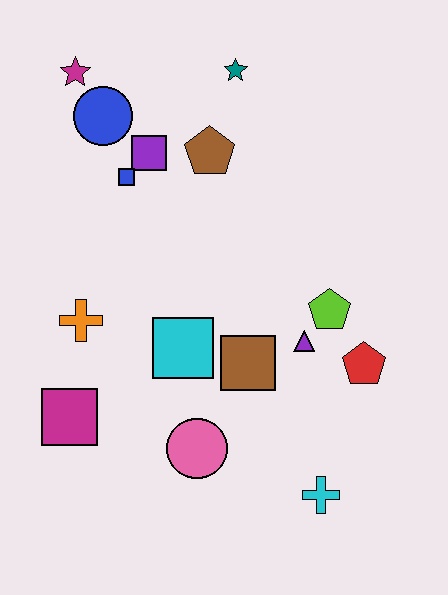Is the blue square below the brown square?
No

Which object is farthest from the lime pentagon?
The magenta star is farthest from the lime pentagon.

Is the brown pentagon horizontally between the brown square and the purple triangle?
No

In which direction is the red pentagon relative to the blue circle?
The red pentagon is to the right of the blue circle.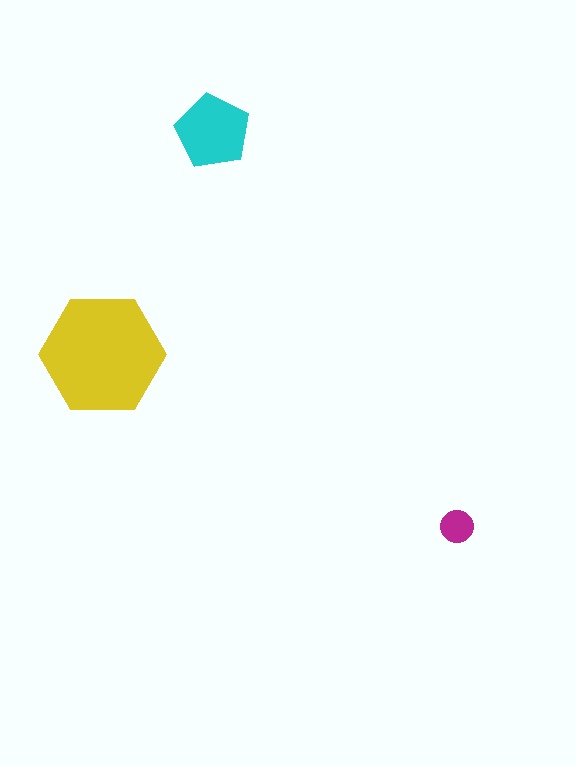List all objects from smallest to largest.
The magenta circle, the cyan pentagon, the yellow hexagon.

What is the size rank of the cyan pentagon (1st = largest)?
2nd.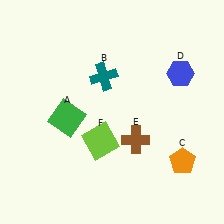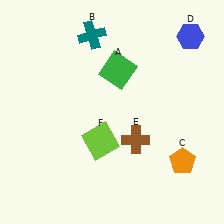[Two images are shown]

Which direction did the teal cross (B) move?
The teal cross (B) moved up.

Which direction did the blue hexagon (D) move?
The blue hexagon (D) moved up.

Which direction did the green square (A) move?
The green square (A) moved right.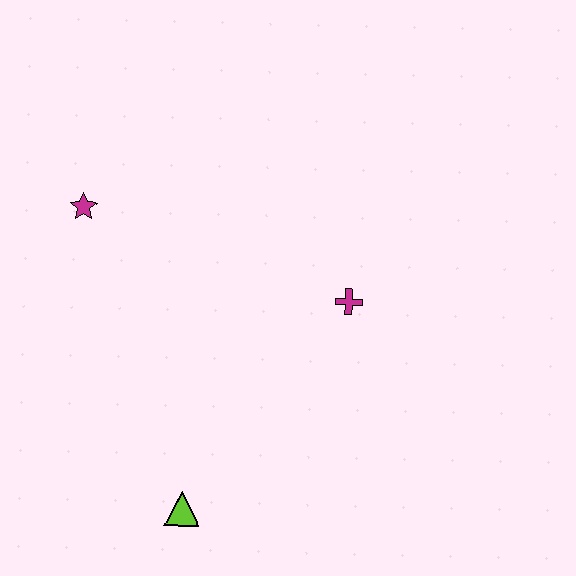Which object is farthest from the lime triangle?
The magenta star is farthest from the lime triangle.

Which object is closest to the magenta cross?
The lime triangle is closest to the magenta cross.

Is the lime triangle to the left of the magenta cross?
Yes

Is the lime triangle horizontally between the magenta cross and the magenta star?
Yes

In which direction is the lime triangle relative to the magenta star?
The lime triangle is below the magenta star.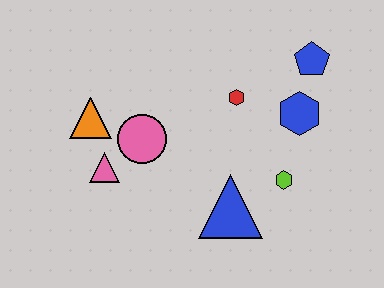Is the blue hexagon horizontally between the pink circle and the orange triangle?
No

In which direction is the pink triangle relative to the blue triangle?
The pink triangle is to the left of the blue triangle.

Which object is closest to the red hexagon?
The blue hexagon is closest to the red hexagon.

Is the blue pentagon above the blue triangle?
Yes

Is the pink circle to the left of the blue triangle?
Yes